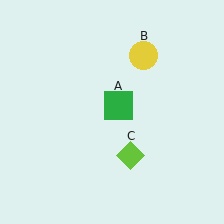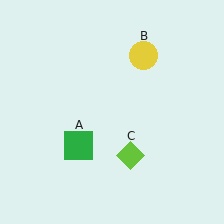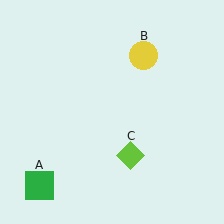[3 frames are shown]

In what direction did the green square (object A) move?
The green square (object A) moved down and to the left.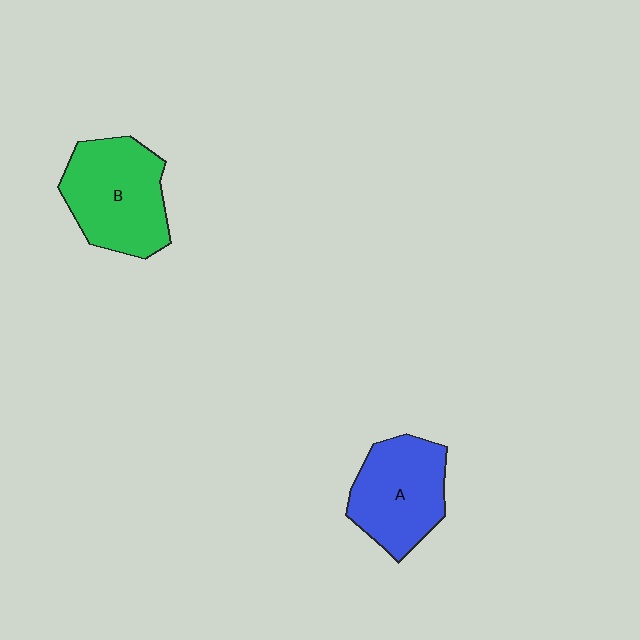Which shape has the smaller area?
Shape A (blue).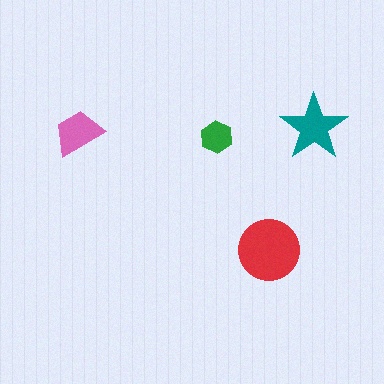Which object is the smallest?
The green hexagon.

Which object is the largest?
The red circle.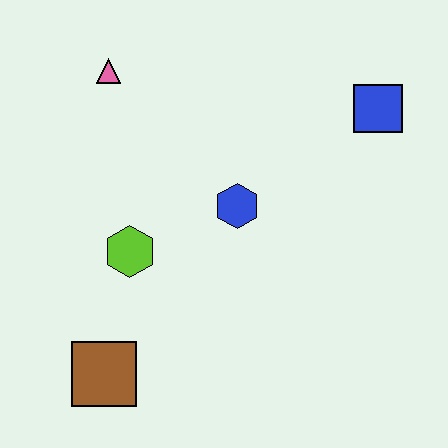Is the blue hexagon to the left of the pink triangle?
No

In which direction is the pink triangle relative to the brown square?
The pink triangle is above the brown square.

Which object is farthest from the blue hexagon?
The brown square is farthest from the blue hexagon.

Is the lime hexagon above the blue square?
No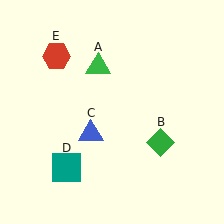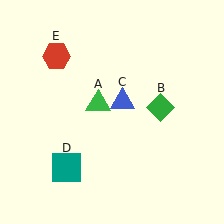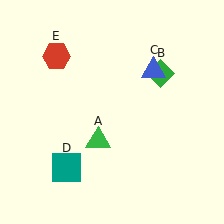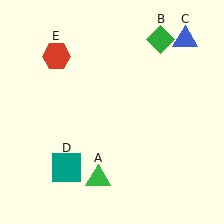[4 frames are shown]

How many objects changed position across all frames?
3 objects changed position: green triangle (object A), green diamond (object B), blue triangle (object C).